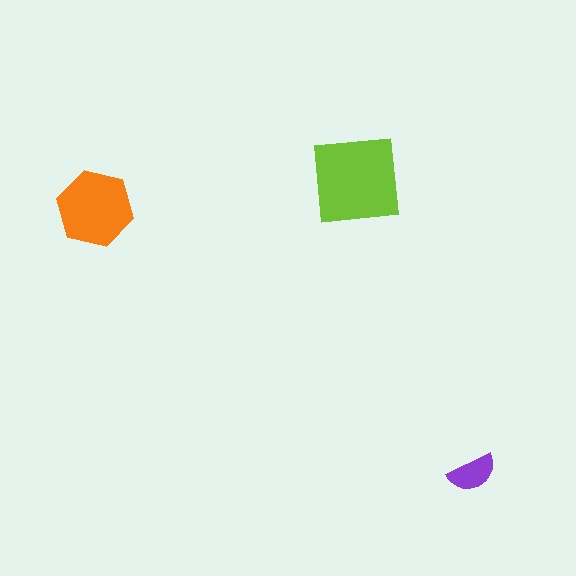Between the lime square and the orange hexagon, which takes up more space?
The lime square.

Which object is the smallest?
The purple semicircle.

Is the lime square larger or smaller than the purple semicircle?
Larger.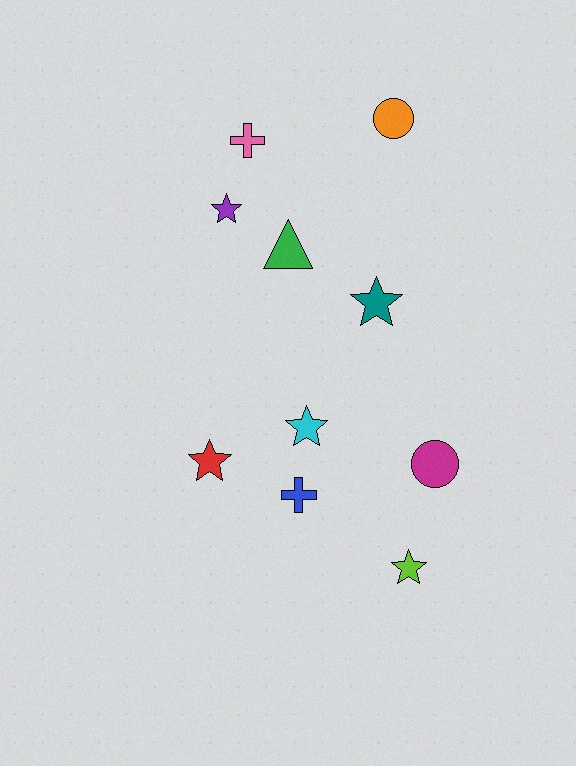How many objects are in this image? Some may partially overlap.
There are 10 objects.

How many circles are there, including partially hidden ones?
There are 2 circles.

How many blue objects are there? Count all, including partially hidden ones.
There is 1 blue object.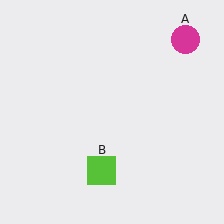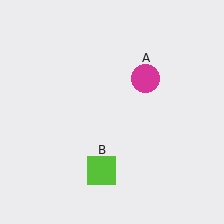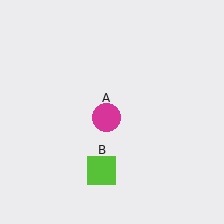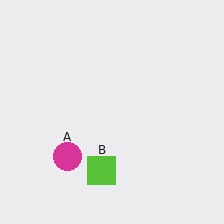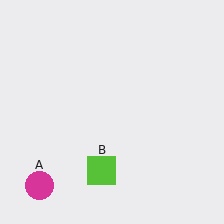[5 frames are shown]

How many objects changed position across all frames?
1 object changed position: magenta circle (object A).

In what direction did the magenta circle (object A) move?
The magenta circle (object A) moved down and to the left.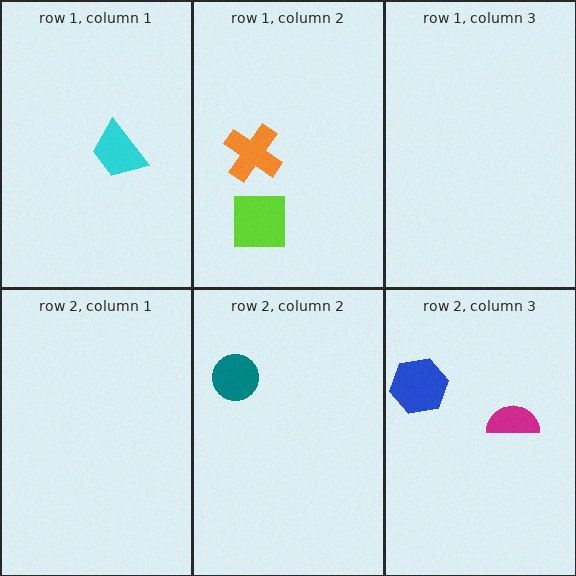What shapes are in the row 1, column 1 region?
The cyan trapezoid.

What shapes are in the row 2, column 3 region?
The blue hexagon, the magenta semicircle.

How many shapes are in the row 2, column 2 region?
1.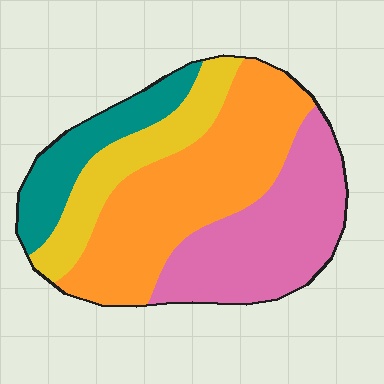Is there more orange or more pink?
Orange.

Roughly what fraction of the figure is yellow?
Yellow covers around 15% of the figure.